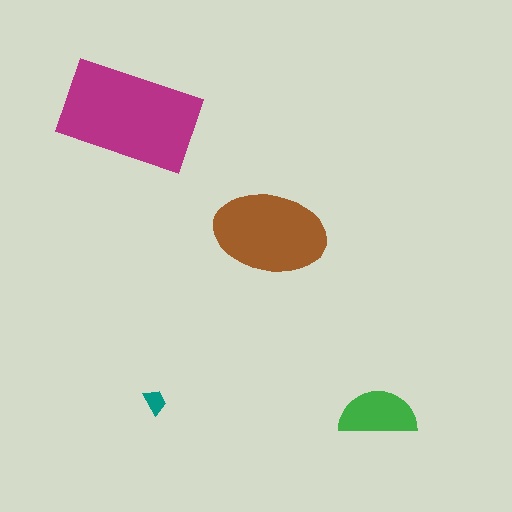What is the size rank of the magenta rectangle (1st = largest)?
1st.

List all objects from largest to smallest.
The magenta rectangle, the brown ellipse, the green semicircle, the teal trapezoid.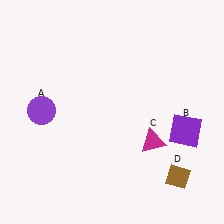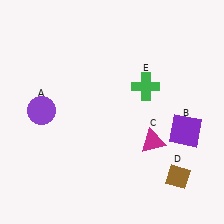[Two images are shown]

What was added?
A green cross (E) was added in Image 2.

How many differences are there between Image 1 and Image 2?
There is 1 difference between the two images.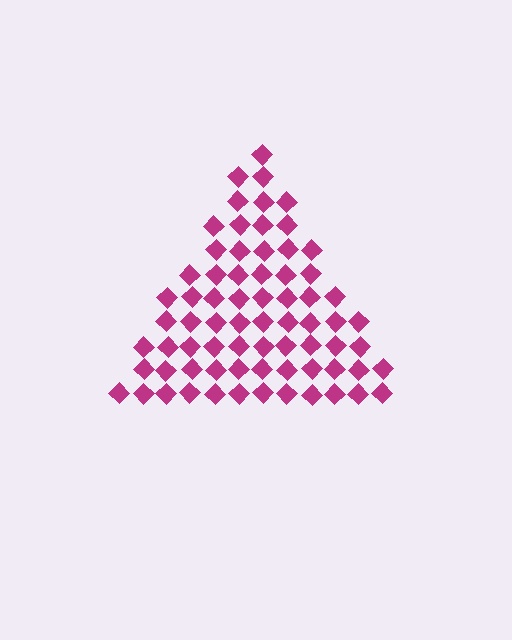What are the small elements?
The small elements are diamonds.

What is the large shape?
The large shape is a triangle.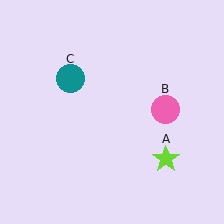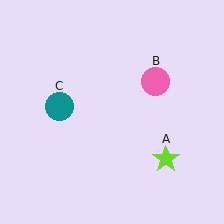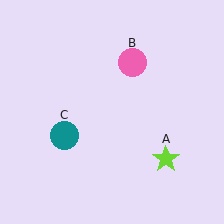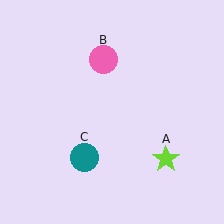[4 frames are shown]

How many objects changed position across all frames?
2 objects changed position: pink circle (object B), teal circle (object C).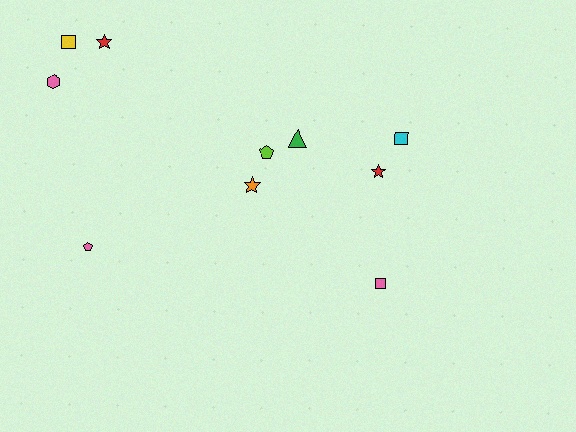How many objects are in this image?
There are 10 objects.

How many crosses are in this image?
There are no crosses.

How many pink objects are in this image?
There are 3 pink objects.